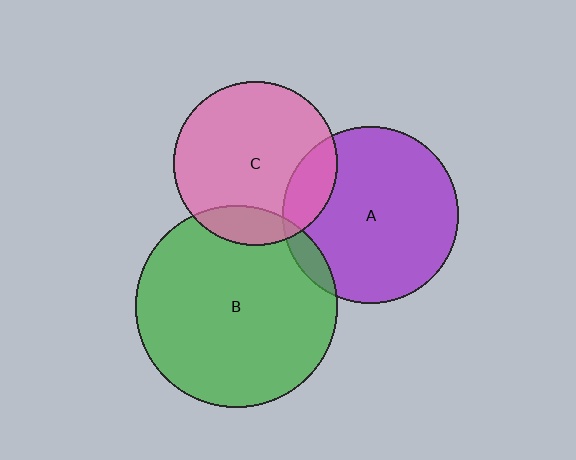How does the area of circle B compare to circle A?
Approximately 1.3 times.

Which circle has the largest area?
Circle B (green).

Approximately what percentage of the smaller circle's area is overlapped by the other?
Approximately 15%.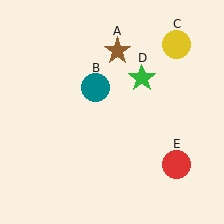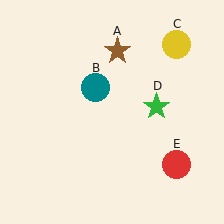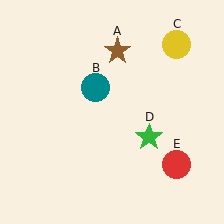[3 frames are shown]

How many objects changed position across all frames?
1 object changed position: green star (object D).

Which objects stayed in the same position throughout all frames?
Brown star (object A) and teal circle (object B) and yellow circle (object C) and red circle (object E) remained stationary.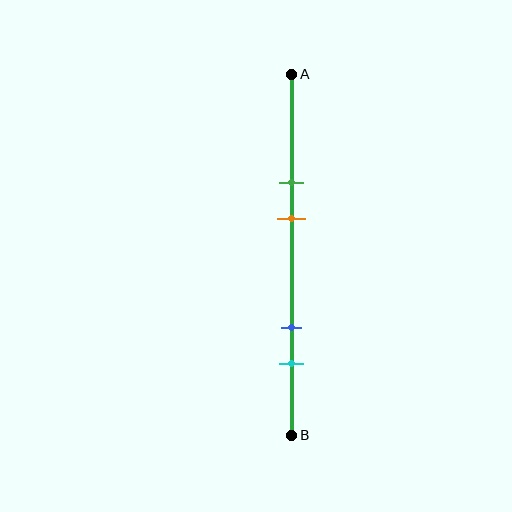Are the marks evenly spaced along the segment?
No, the marks are not evenly spaced.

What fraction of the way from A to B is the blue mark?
The blue mark is approximately 70% (0.7) of the way from A to B.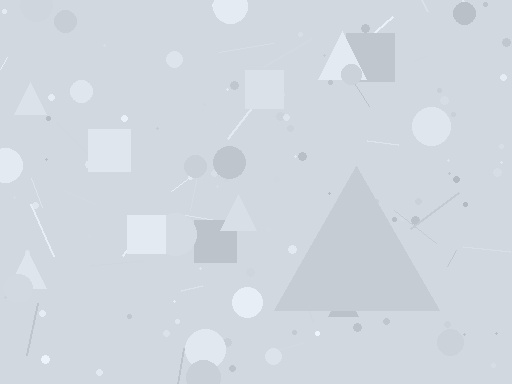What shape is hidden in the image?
A triangle is hidden in the image.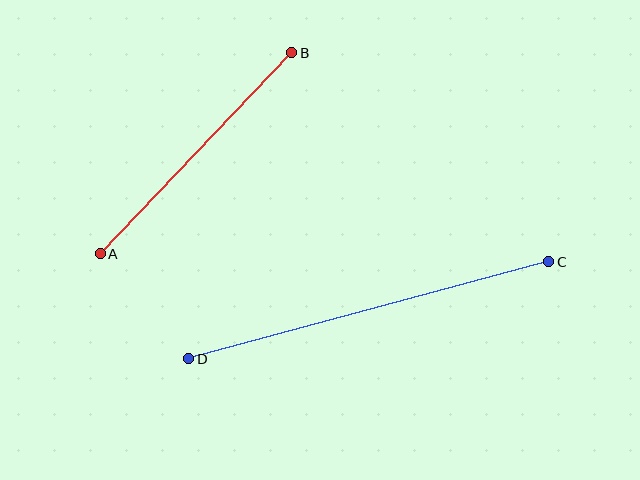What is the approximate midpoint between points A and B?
The midpoint is at approximately (196, 153) pixels.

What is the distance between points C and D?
The distance is approximately 373 pixels.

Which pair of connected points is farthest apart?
Points C and D are farthest apart.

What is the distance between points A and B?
The distance is approximately 278 pixels.